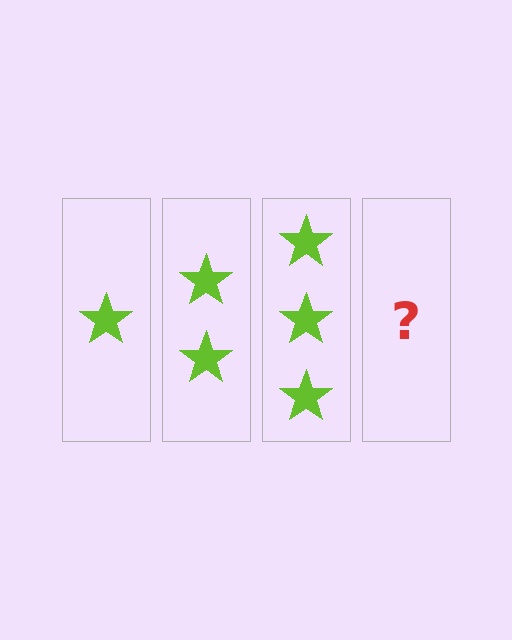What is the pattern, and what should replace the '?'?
The pattern is that each step adds one more star. The '?' should be 4 stars.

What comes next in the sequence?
The next element should be 4 stars.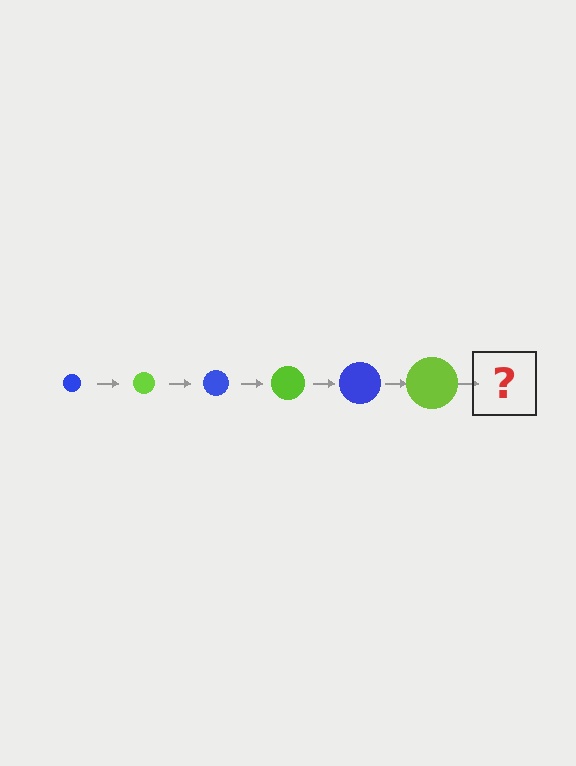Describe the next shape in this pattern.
It should be a blue circle, larger than the previous one.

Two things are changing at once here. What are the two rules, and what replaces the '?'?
The two rules are that the circle grows larger each step and the color cycles through blue and lime. The '?' should be a blue circle, larger than the previous one.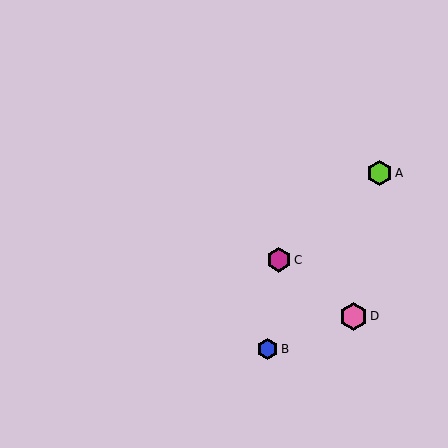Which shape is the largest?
The pink hexagon (labeled D) is the largest.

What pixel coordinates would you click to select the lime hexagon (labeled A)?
Click at (379, 173) to select the lime hexagon A.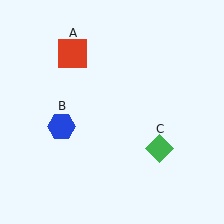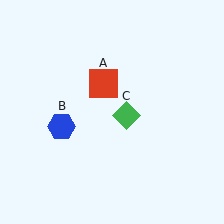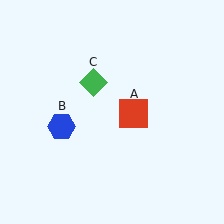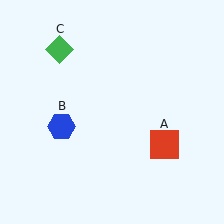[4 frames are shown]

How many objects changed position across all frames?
2 objects changed position: red square (object A), green diamond (object C).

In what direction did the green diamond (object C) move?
The green diamond (object C) moved up and to the left.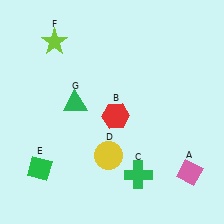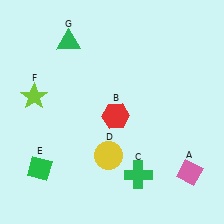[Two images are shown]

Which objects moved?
The objects that moved are: the lime star (F), the green triangle (G).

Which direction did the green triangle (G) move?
The green triangle (G) moved up.